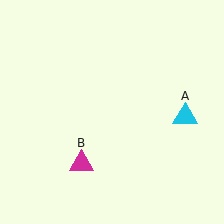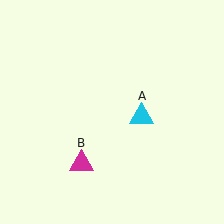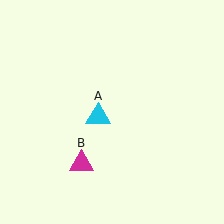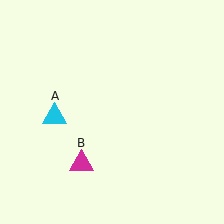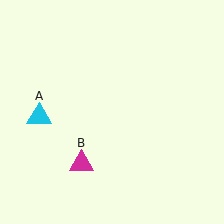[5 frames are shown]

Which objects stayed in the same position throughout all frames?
Magenta triangle (object B) remained stationary.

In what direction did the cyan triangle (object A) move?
The cyan triangle (object A) moved left.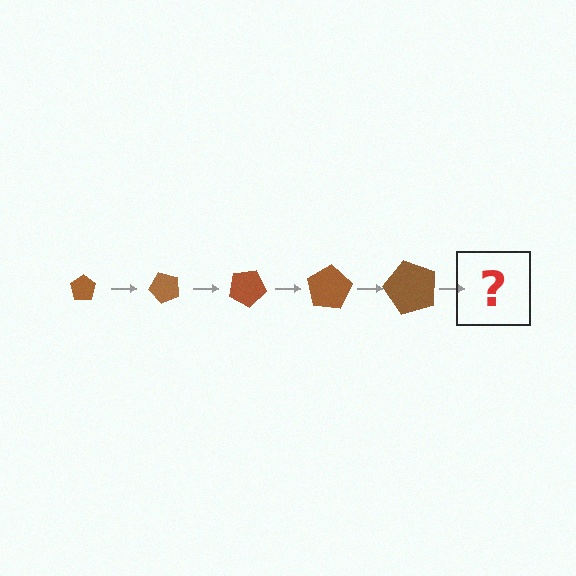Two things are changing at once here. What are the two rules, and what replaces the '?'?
The two rules are that the pentagon grows larger each step and it rotates 50 degrees each step. The '?' should be a pentagon, larger than the previous one and rotated 250 degrees from the start.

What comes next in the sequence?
The next element should be a pentagon, larger than the previous one and rotated 250 degrees from the start.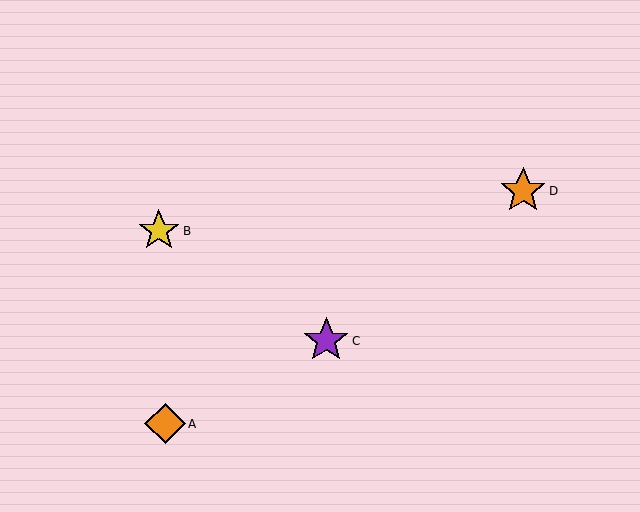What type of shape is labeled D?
Shape D is an orange star.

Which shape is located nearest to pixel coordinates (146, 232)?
The yellow star (labeled B) at (159, 231) is nearest to that location.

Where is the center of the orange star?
The center of the orange star is at (523, 191).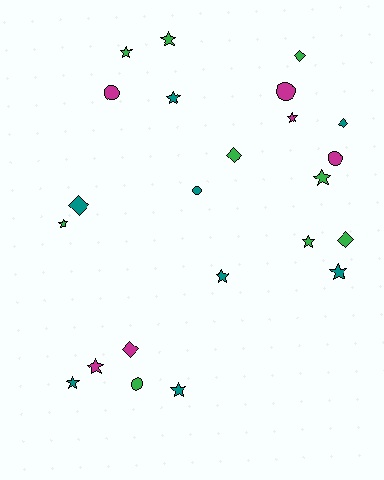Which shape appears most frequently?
Star, with 12 objects.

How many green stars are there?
There are 5 green stars.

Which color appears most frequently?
Green, with 9 objects.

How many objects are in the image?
There are 23 objects.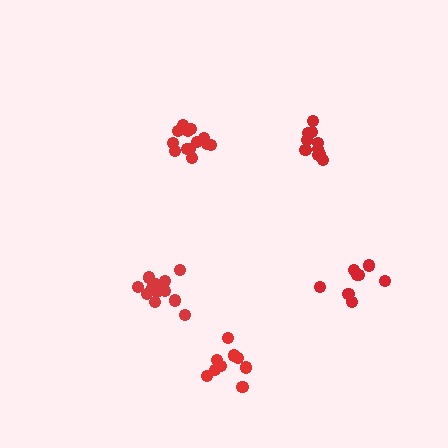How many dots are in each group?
Group 1: 10 dots, Group 2: 13 dots, Group 3: 8 dots, Group 4: 13 dots, Group 5: 9 dots (53 total).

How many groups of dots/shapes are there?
There are 5 groups.